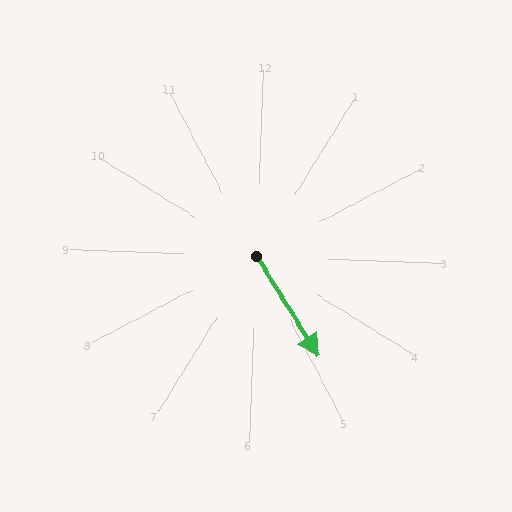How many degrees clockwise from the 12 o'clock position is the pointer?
Approximately 146 degrees.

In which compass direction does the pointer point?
Southeast.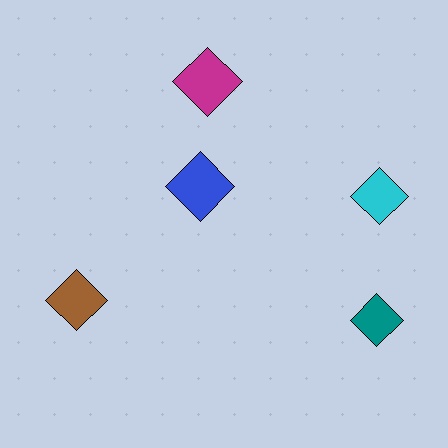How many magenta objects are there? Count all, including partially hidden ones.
There is 1 magenta object.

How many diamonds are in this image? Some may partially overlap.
There are 5 diamonds.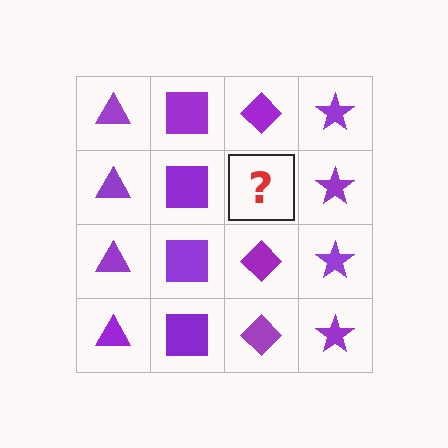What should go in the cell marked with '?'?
The missing cell should contain a purple diamond.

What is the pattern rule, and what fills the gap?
The rule is that each column has a consistent shape. The gap should be filled with a purple diamond.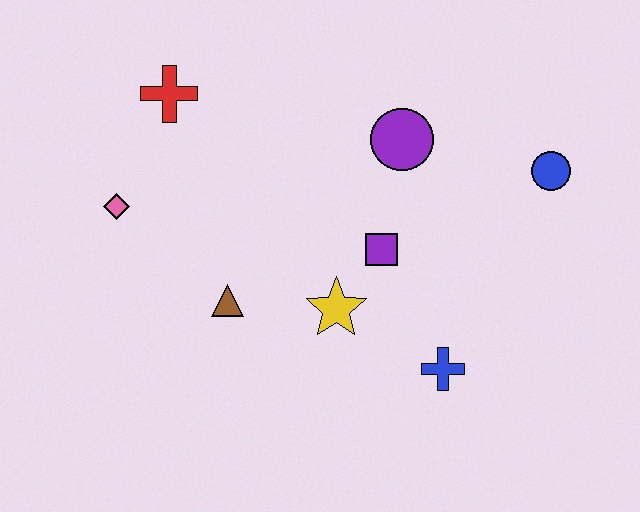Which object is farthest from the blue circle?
The pink diamond is farthest from the blue circle.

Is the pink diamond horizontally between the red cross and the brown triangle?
No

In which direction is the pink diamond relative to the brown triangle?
The pink diamond is to the left of the brown triangle.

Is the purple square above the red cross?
No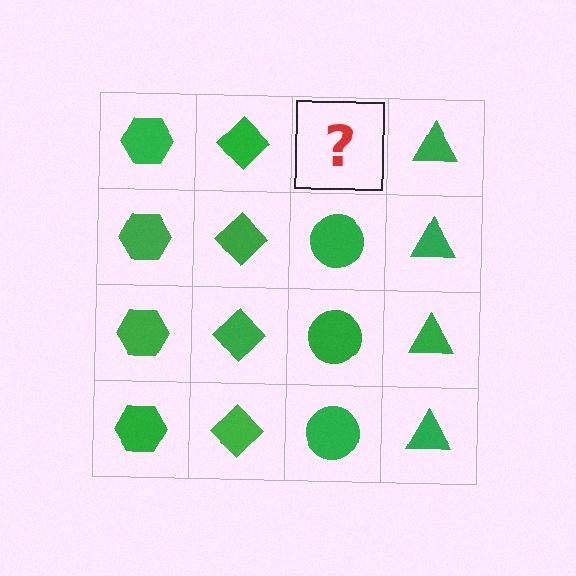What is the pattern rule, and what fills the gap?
The rule is that each column has a consistent shape. The gap should be filled with a green circle.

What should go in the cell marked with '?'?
The missing cell should contain a green circle.